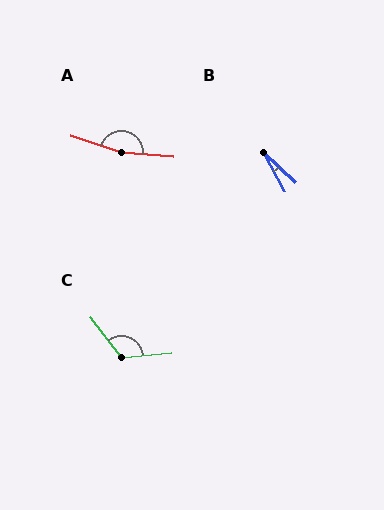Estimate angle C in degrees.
Approximately 121 degrees.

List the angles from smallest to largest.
B (19°), C (121°), A (166°).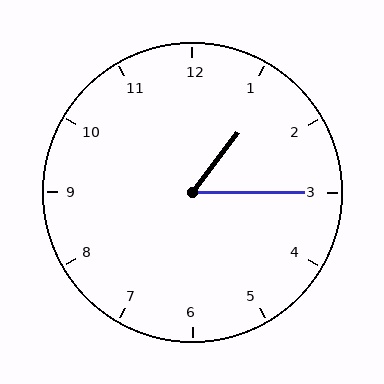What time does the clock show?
1:15.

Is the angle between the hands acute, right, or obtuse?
It is acute.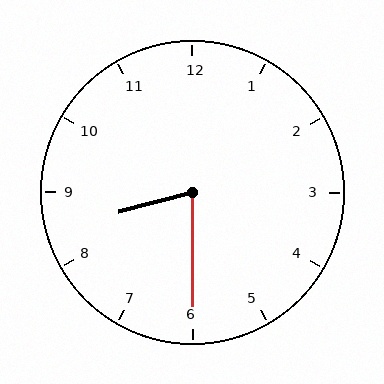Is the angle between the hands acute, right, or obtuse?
It is acute.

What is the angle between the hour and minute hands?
Approximately 75 degrees.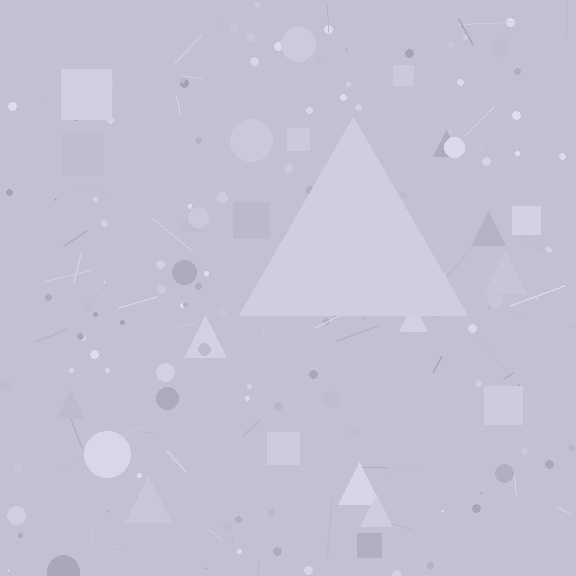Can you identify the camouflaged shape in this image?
The camouflaged shape is a triangle.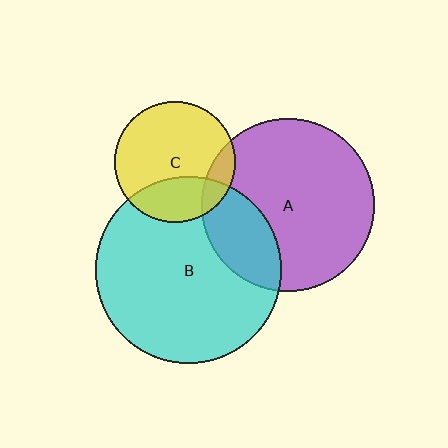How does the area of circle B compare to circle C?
Approximately 2.3 times.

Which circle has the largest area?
Circle B (cyan).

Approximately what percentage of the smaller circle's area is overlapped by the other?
Approximately 15%.